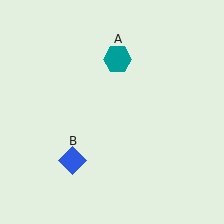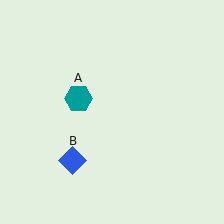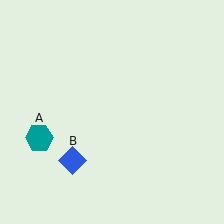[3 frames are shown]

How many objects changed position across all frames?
1 object changed position: teal hexagon (object A).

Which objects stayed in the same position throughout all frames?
Blue diamond (object B) remained stationary.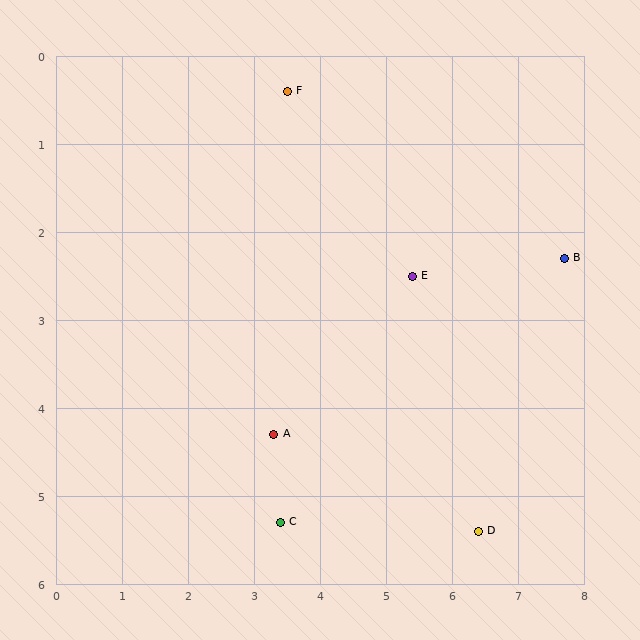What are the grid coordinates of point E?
Point E is at approximately (5.4, 2.5).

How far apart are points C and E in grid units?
Points C and E are about 3.4 grid units apart.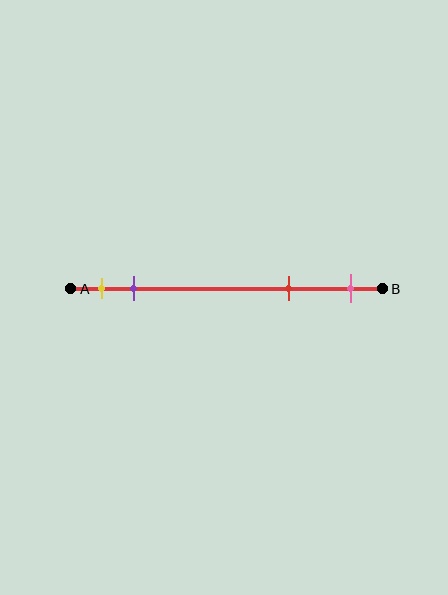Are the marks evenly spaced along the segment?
No, the marks are not evenly spaced.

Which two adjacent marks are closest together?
The yellow and purple marks are the closest adjacent pair.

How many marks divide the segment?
There are 4 marks dividing the segment.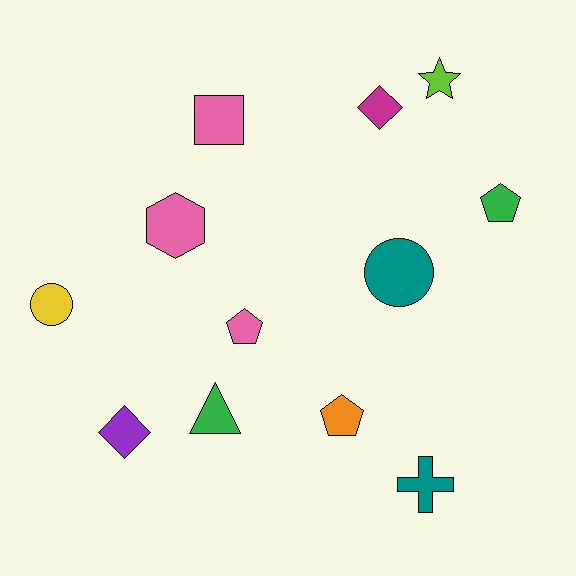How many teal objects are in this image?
There are 2 teal objects.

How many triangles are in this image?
There is 1 triangle.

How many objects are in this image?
There are 12 objects.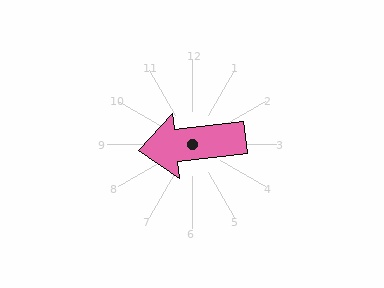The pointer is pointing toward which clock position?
Roughly 9 o'clock.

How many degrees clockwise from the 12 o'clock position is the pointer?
Approximately 263 degrees.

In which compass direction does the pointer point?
West.